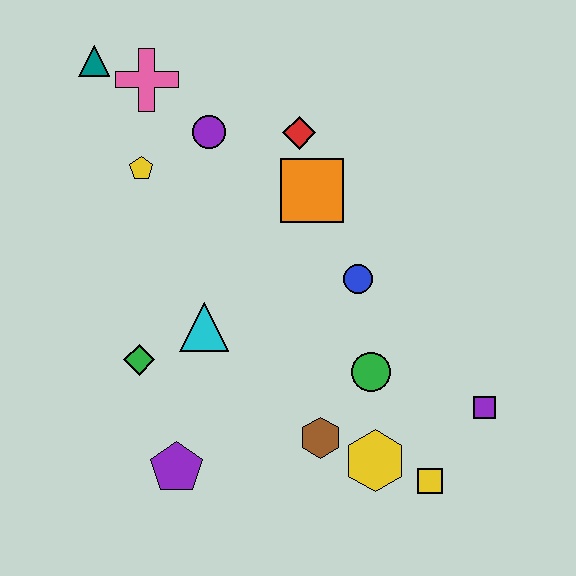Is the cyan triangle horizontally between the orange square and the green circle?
No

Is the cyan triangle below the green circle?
No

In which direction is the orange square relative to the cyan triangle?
The orange square is above the cyan triangle.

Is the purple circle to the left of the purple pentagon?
No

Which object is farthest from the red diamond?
The yellow square is farthest from the red diamond.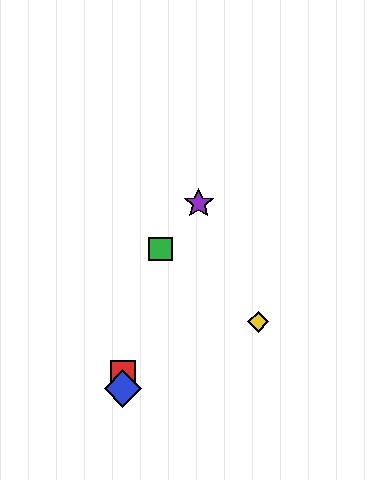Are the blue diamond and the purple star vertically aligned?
No, the blue diamond is at x≈123 and the purple star is at x≈199.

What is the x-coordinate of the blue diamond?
The blue diamond is at x≈123.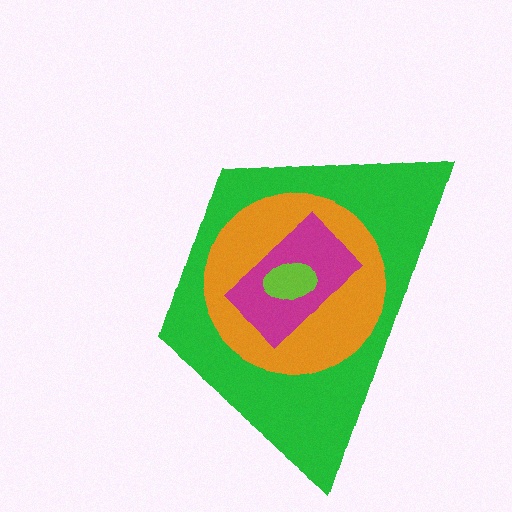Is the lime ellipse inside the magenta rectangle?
Yes.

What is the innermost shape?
The lime ellipse.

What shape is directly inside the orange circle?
The magenta rectangle.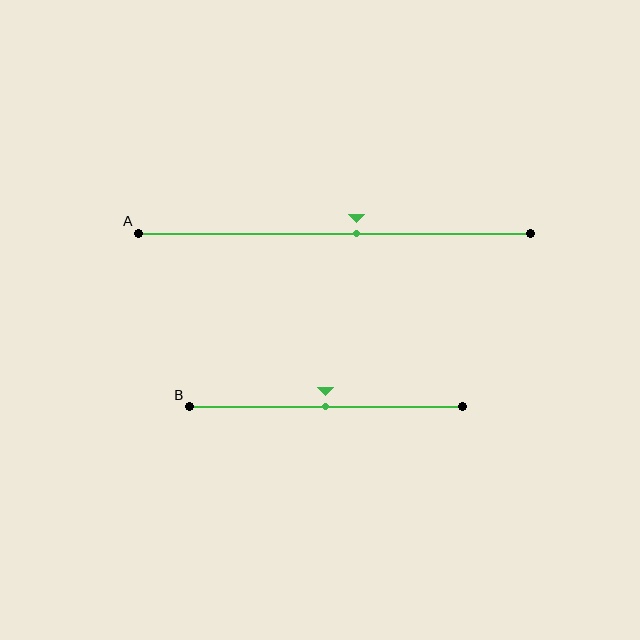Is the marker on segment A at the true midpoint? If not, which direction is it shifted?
No, the marker on segment A is shifted to the right by about 6% of the segment length.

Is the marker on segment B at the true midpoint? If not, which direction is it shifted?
Yes, the marker on segment B is at the true midpoint.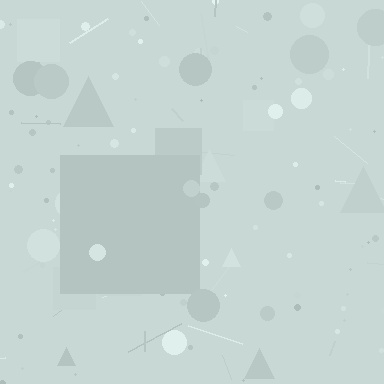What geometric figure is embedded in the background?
A square is embedded in the background.